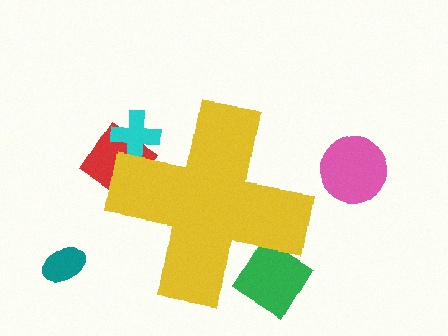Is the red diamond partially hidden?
Yes, the red diamond is partially hidden behind the yellow cross.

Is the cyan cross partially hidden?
Yes, the cyan cross is partially hidden behind the yellow cross.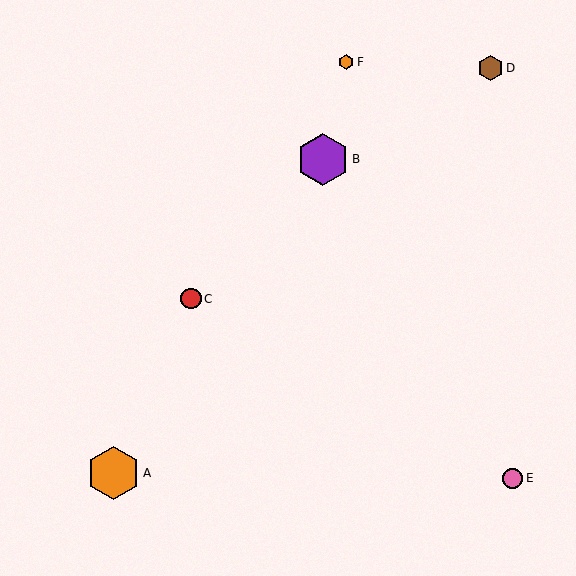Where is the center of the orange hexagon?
The center of the orange hexagon is at (346, 62).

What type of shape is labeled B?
Shape B is a purple hexagon.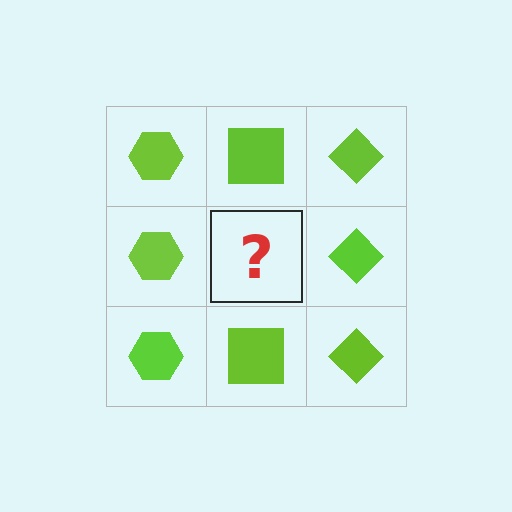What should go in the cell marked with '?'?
The missing cell should contain a lime square.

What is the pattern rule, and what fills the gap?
The rule is that each column has a consistent shape. The gap should be filled with a lime square.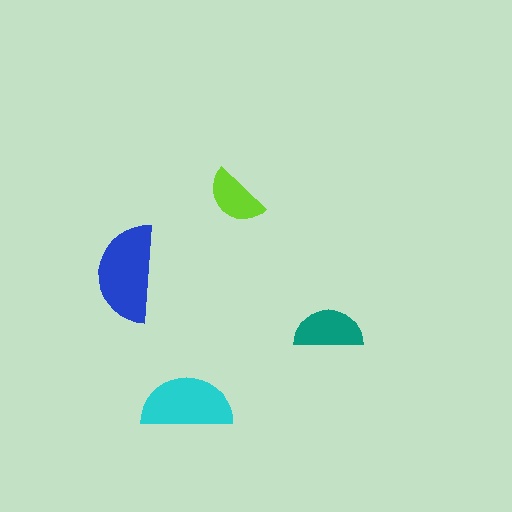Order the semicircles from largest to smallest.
the blue one, the cyan one, the teal one, the lime one.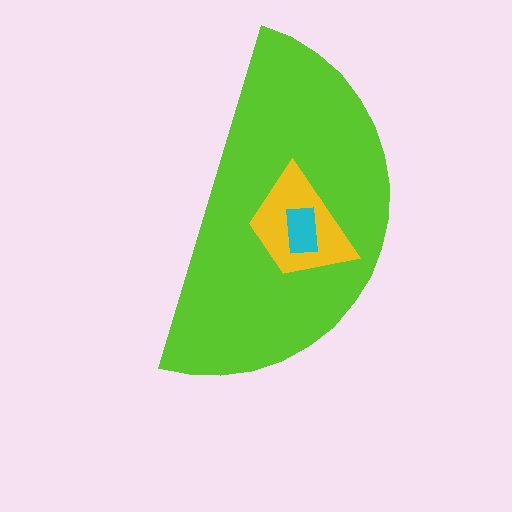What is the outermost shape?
The lime semicircle.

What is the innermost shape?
The cyan rectangle.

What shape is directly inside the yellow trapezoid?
The cyan rectangle.